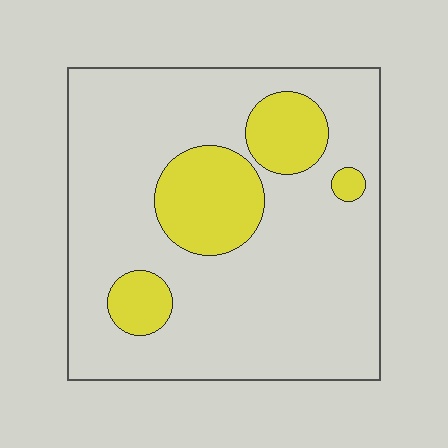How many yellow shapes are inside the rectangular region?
4.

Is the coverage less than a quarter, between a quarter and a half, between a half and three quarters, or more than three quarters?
Less than a quarter.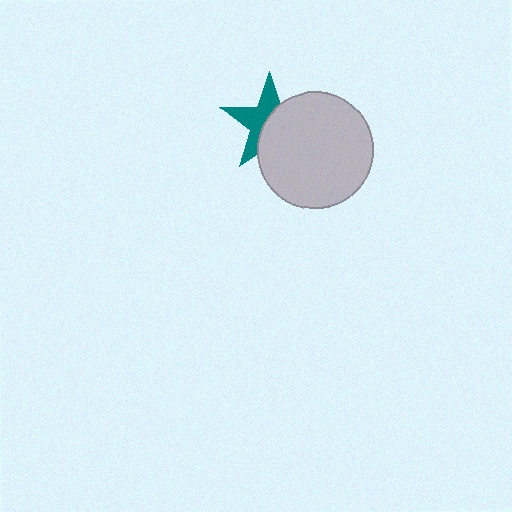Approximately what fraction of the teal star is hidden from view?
Roughly 54% of the teal star is hidden behind the light gray circle.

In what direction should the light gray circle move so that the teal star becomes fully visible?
The light gray circle should move toward the lower-right. That is the shortest direction to clear the overlap and leave the teal star fully visible.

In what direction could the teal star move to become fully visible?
The teal star could move toward the upper-left. That would shift it out from behind the light gray circle entirely.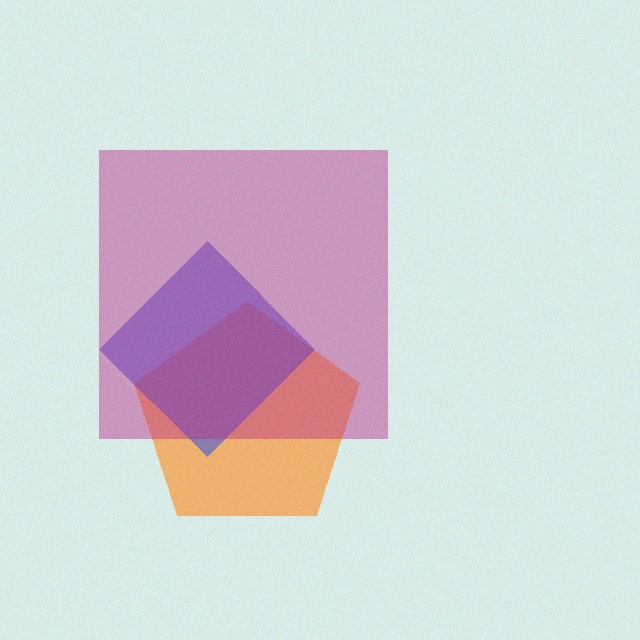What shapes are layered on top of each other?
The layered shapes are: an orange pentagon, a blue diamond, a magenta square.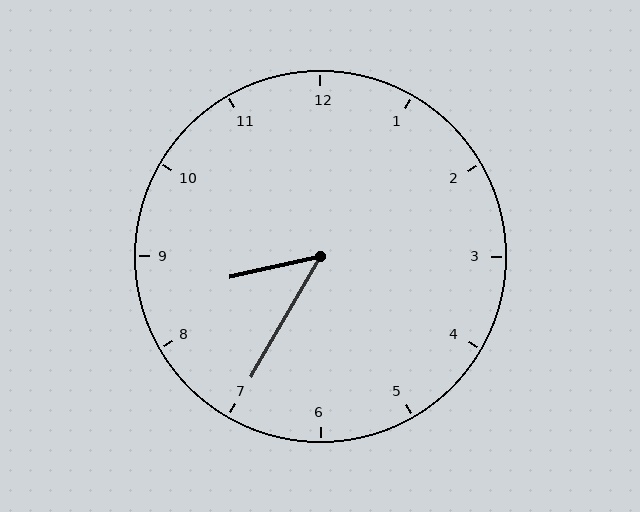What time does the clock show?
8:35.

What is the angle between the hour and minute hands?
Approximately 48 degrees.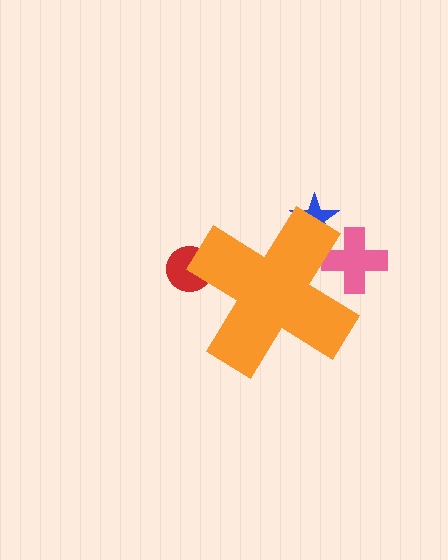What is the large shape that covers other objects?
An orange cross.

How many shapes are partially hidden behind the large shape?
3 shapes are partially hidden.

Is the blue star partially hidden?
Yes, the blue star is partially hidden behind the orange cross.